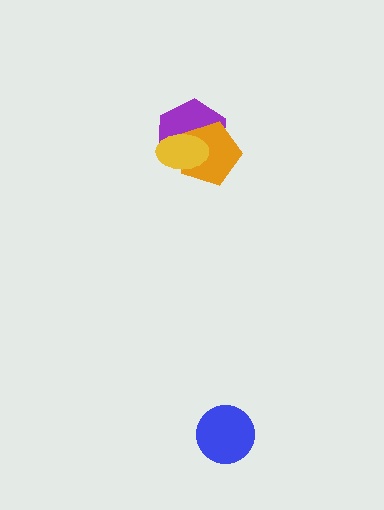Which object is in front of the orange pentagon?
The yellow ellipse is in front of the orange pentagon.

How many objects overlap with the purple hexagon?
2 objects overlap with the purple hexagon.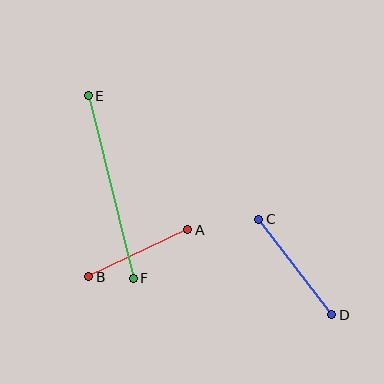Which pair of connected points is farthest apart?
Points E and F are farthest apart.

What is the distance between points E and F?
The distance is approximately 188 pixels.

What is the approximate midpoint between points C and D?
The midpoint is at approximately (295, 267) pixels.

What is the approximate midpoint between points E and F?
The midpoint is at approximately (111, 187) pixels.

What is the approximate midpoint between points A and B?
The midpoint is at approximately (138, 253) pixels.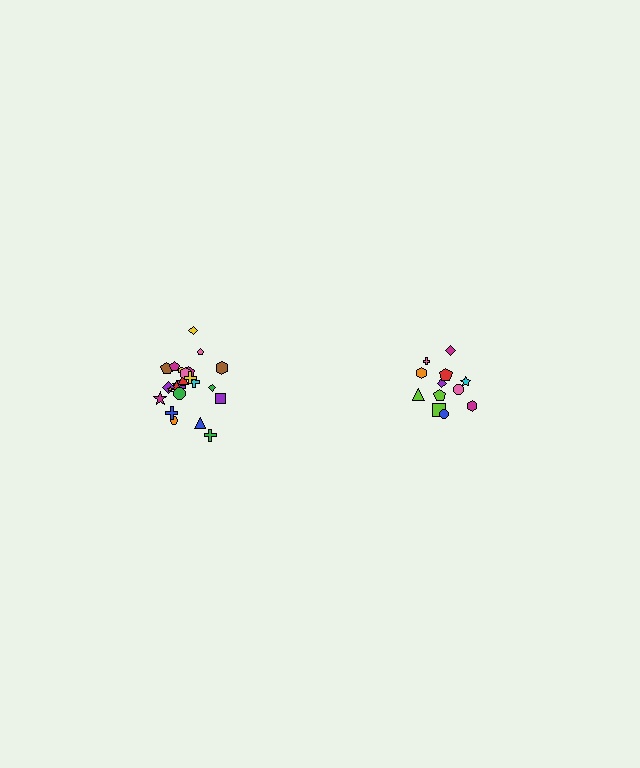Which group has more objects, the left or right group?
The left group.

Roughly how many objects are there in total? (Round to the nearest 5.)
Roughly 35 objects in total.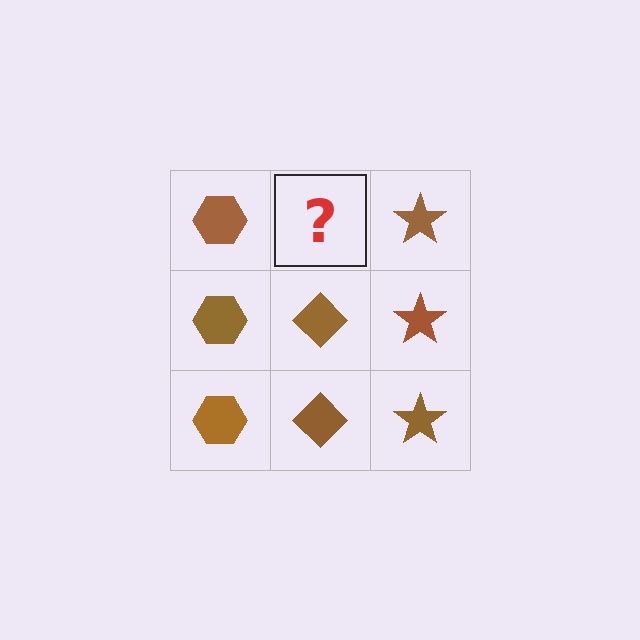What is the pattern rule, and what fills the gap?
The rule is that each column has a consistent shape. The gap should be filled with a brown diamond.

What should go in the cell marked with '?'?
The missing cell should contain a brown diamond.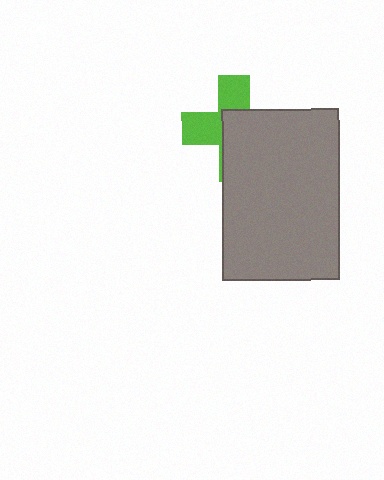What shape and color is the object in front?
The object in front is a gray rectangle.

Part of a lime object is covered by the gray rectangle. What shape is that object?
It is a cross.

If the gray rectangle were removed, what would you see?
You would see the complete lime cross.